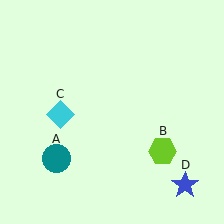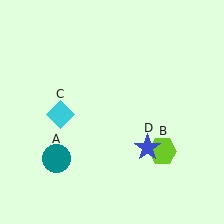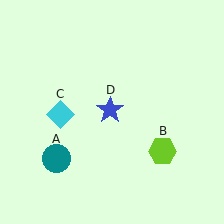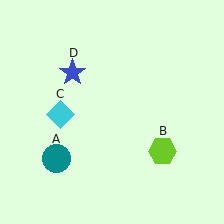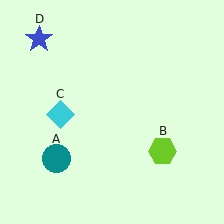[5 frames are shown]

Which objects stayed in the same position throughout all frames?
Teal circle (object A) and lime hexagon (object B) and cyan diamond (object C) remained stationary.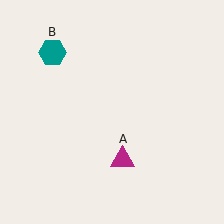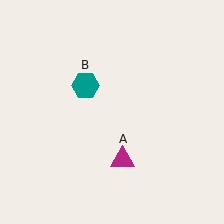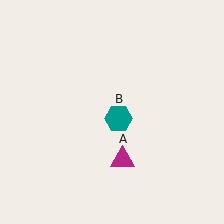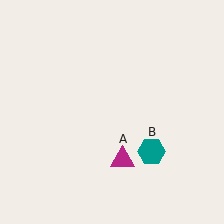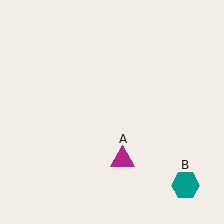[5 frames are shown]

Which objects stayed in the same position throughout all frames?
Magenta triangle (object A) remained stationary.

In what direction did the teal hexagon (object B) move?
The teal hexagon (object B) moved down and to the right.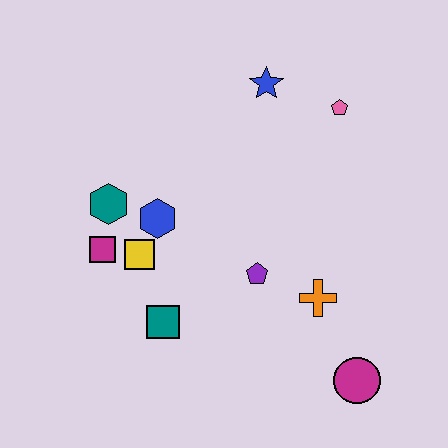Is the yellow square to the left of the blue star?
Yes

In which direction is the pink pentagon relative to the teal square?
The pink pentagon is above the teal square.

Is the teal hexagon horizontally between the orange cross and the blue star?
No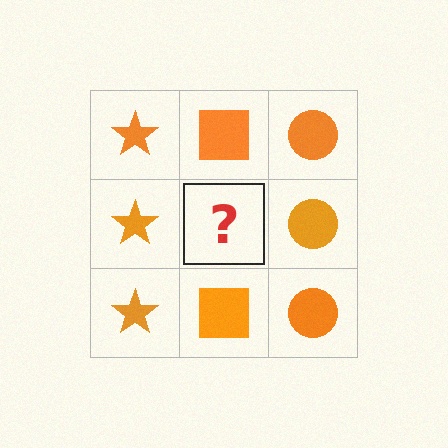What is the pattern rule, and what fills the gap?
The rule is that each column has a consistent shape. The gap should be filled with an orange square.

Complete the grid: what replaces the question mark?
The question mark should be replaced with an orange square.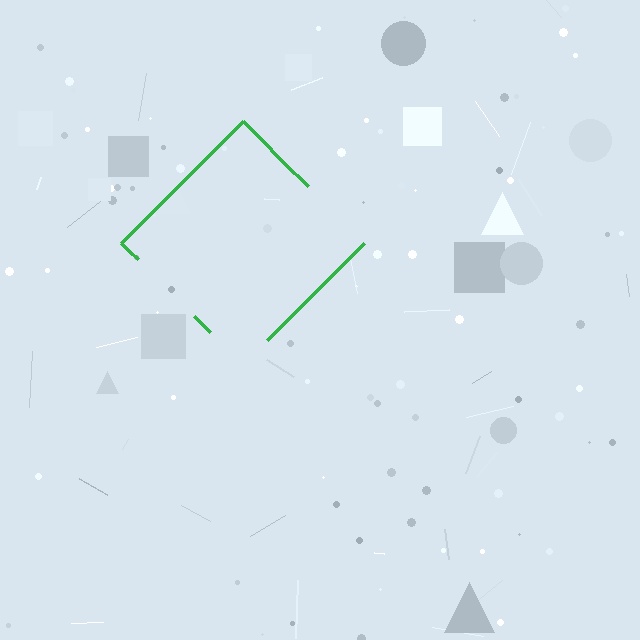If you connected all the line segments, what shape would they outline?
They would outline a diamond.